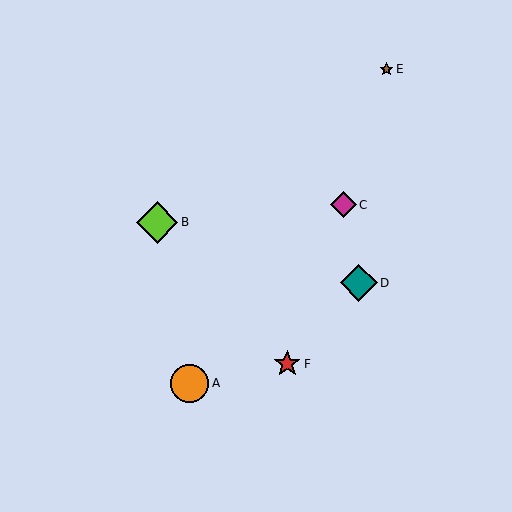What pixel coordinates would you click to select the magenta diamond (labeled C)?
Click at (344, 205) to select the magenta diamond C.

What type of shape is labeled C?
Shape C is a magenta diamond.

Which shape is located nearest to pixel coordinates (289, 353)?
The red star (labeled F) at (287, 364) is nearest to that location.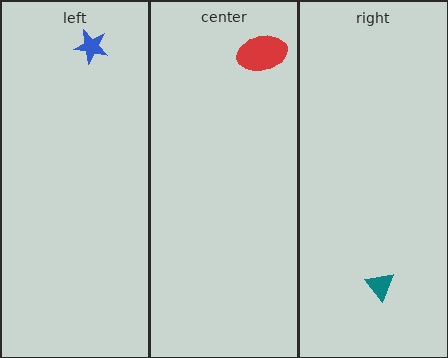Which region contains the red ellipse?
The center region.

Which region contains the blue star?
The left region.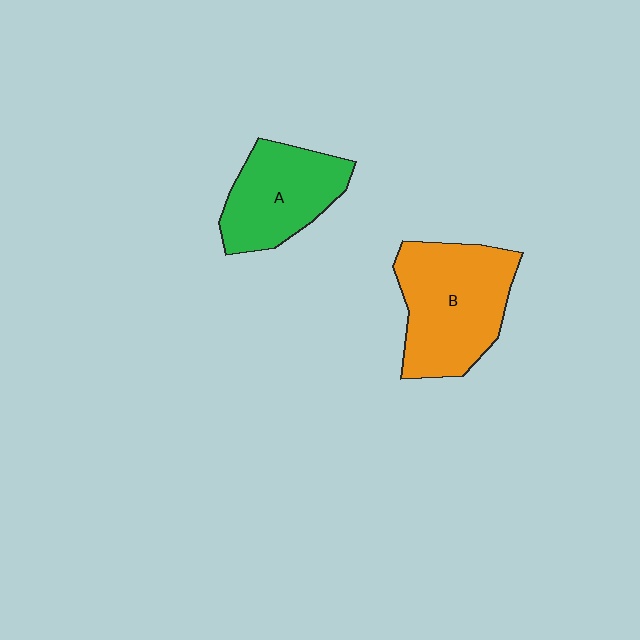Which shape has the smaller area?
Shape A (green).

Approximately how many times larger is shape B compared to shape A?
Approximately 1.3 times.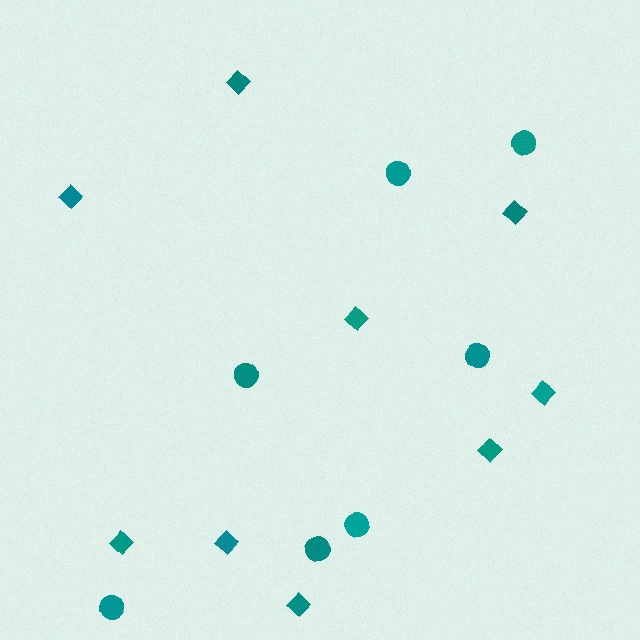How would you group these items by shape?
There are 2 groups: one group of circles (7) and one group of diamonds (9).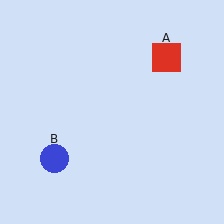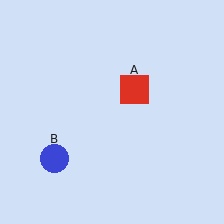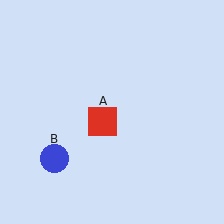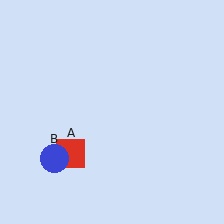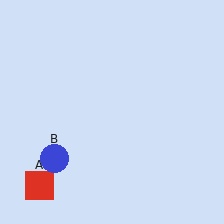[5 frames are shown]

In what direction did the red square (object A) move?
The red square (object A) moved down and to the left.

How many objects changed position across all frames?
1 object changed position: red square (object A).